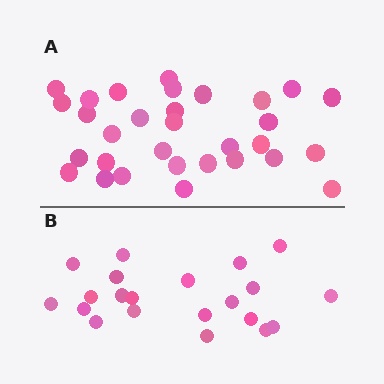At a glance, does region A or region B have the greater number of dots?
Region A (the top region) has more dots.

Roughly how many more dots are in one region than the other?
Region A has roughly 10 or so more dots than region B.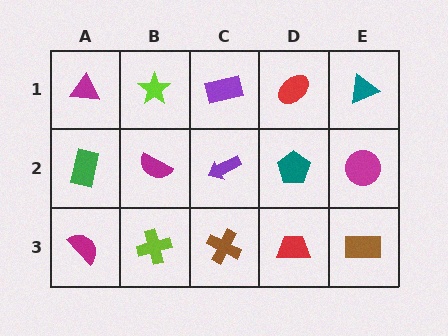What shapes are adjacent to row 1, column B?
A magenta semicircle (row 2, column B), a magenta triangle (row 1, column A), a purple rectangle (row 1, column C).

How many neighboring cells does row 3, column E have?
2.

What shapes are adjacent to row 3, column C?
A purple arrow (row 2, column C), a lime cross (row 3, column B), a red trapezoid (row 3, column D).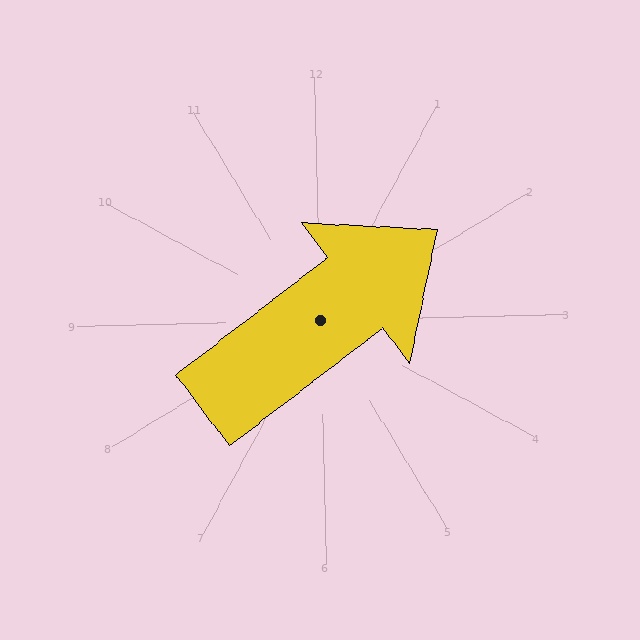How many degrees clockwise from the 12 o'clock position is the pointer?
Approximately 54 degrees.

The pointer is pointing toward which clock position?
Roughly 2 o'clock.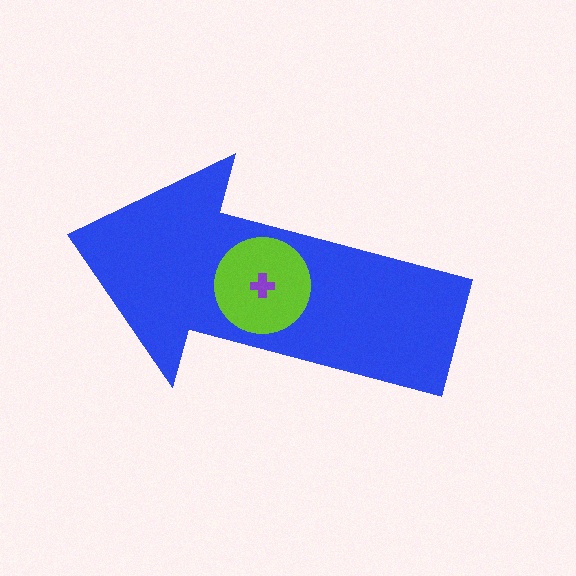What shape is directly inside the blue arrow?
The lime circle.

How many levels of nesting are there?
3.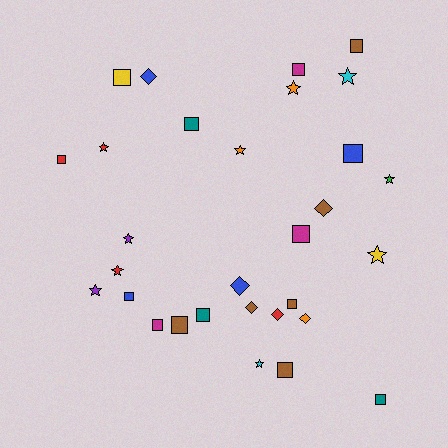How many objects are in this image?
There are 30 objects.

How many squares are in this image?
There are 14 squares.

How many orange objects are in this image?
There are 3 orange objects.